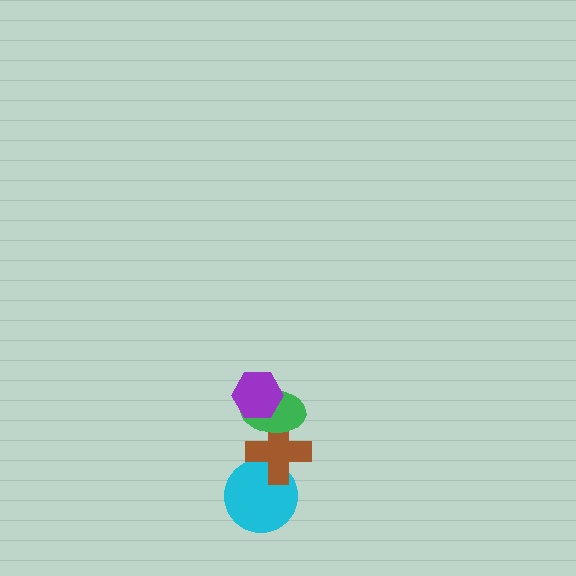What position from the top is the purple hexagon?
The purple hexagon is 1st from the top.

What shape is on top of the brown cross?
The green ellipse is on top of the brown cross.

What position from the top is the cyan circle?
The cyan circle is 4th from the top.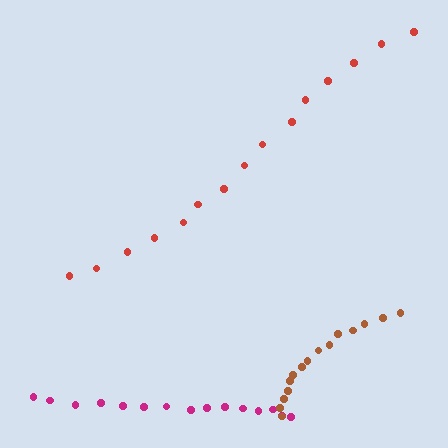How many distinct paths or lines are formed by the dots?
There are 3 distinct paths.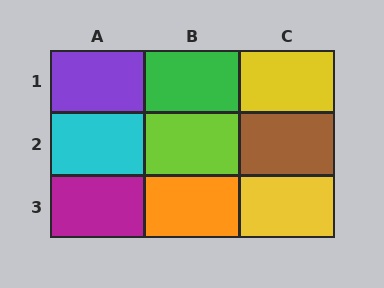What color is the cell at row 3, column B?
Orange.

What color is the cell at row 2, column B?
Lime.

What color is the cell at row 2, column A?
Cyan.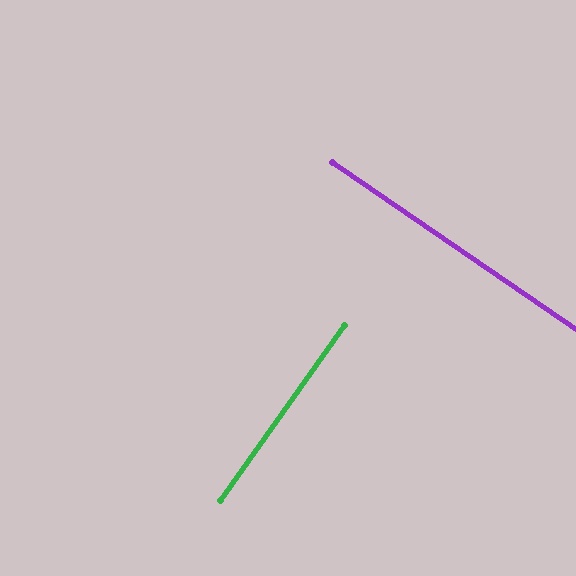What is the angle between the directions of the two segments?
Approximately 89 degrees.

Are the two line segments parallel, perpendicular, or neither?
Perpendicular — they meet at approximately 89°.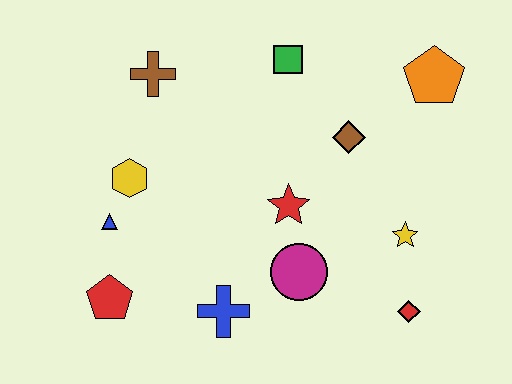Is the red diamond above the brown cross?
No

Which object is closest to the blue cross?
The magenta circle is closest to the blue cross.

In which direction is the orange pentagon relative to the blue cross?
The orange pentagon is above the blue cross.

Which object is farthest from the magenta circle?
The brown cross is farthest from the magenta circle.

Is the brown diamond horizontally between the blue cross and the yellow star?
Yes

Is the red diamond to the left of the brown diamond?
No